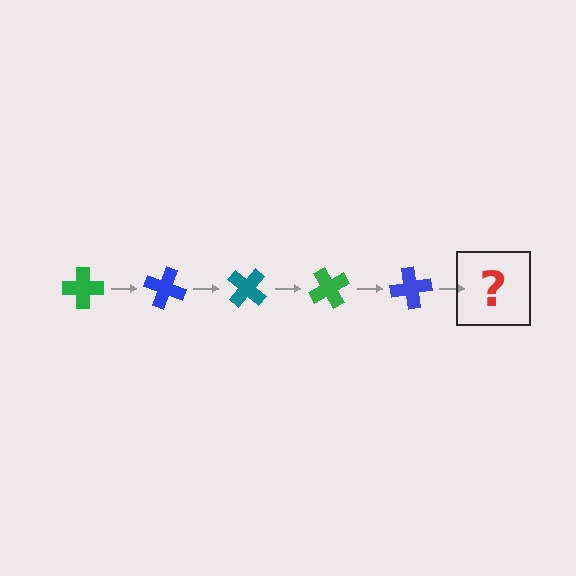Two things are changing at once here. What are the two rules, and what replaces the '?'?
The two rules are that it rotates 20 degrees each step and the color cycles through green, blue, and teal. The '?' should be a teal cross, rotated 100 degrees from the start.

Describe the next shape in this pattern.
It should be a teal cross, rotated 100 degrees from the start.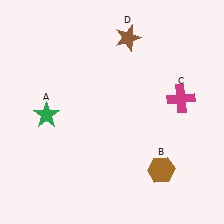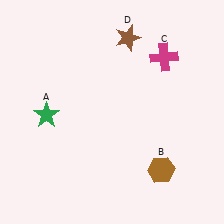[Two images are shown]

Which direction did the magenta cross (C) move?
The magenta cross (C) moved up.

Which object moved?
The magenta cross (C) moved up.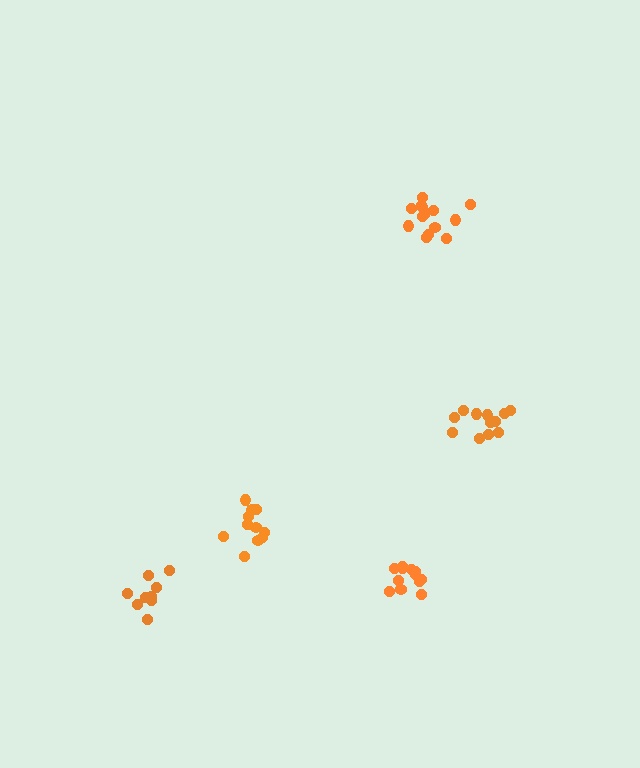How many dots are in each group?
Group 1: 12 dots, Group 2: 9 dots, Group 3: 12 dots, Group 4: 14 dots, Group 5: 11 dots (58 total).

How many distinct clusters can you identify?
There are 5 distinct clusters.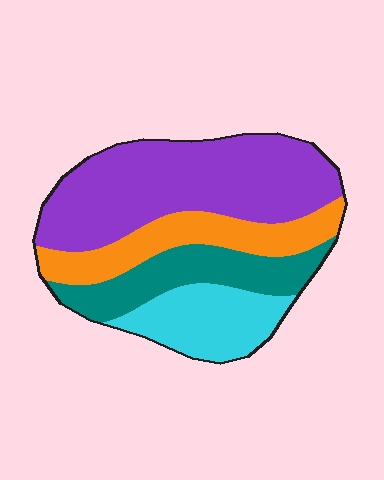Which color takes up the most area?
Purple, at roughly 45%.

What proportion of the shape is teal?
Teal takes up between a sixth and a third of the shape.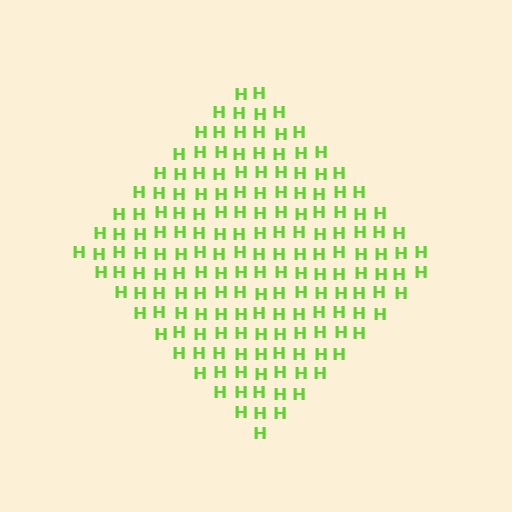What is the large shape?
The large shape is a diamond.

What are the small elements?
The small elements are letter H's.